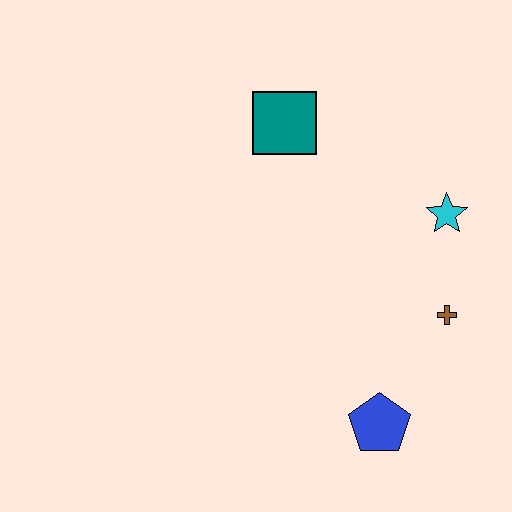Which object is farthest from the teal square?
The blue pentagon is farthest from the teal square.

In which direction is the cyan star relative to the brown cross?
The cyan star is above the brown cross.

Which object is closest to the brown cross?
The cyan star is closest to the brown cross.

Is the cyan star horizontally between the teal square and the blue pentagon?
No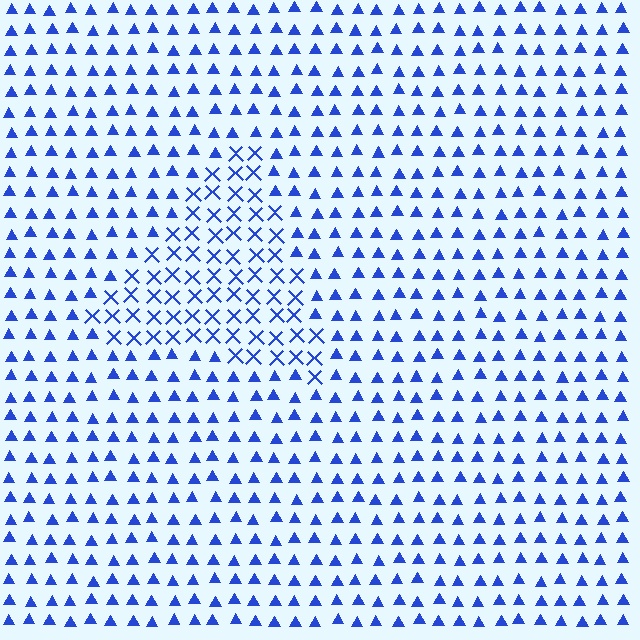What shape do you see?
I see a triangle.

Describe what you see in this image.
The image is filled with small blue elements arranged in a uniform grid. A triangle-shaped region contains X marks, while the surrounding area contains triangles. The boundary is defined purely by the change in element shape.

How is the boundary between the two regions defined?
The boundary is defined by a change in element shape: X marks inside vs. triangles outside. All elements share the same color and spacing.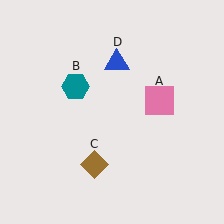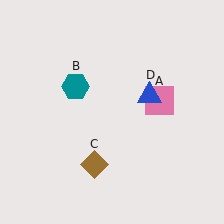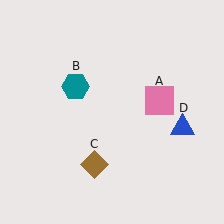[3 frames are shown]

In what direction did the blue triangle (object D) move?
The blue triangle (object D) moved down and to the right.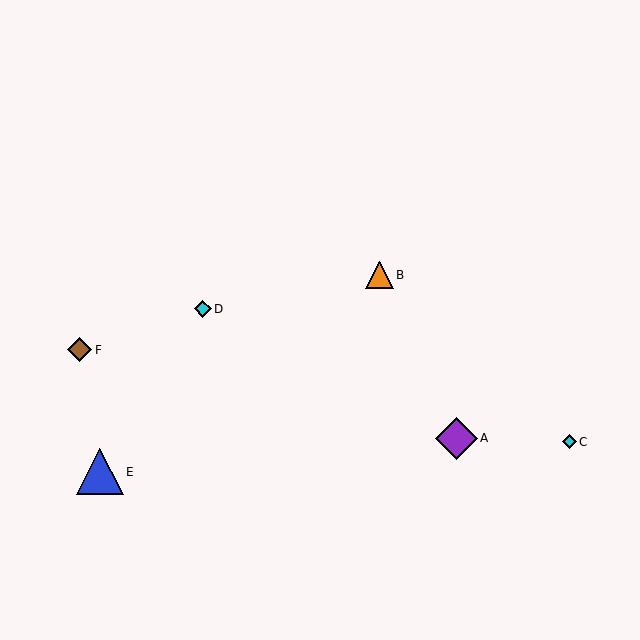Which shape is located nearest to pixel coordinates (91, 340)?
The brown diamond (labeled F) at (80, 350) is nearest to that location.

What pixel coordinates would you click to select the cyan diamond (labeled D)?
Click at (203, 309) to select the cyan diamond D.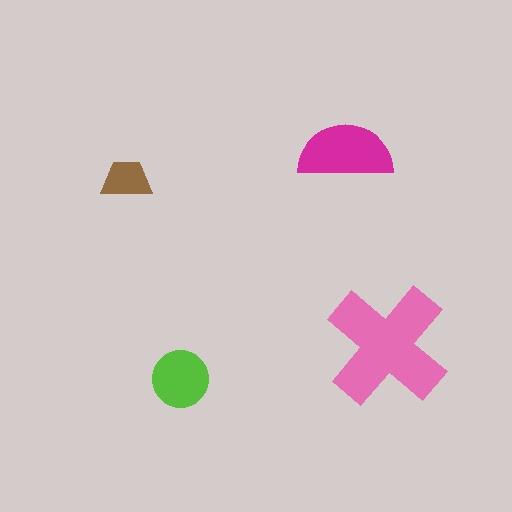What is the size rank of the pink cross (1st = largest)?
1st.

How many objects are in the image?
There are 4 objects in the image.